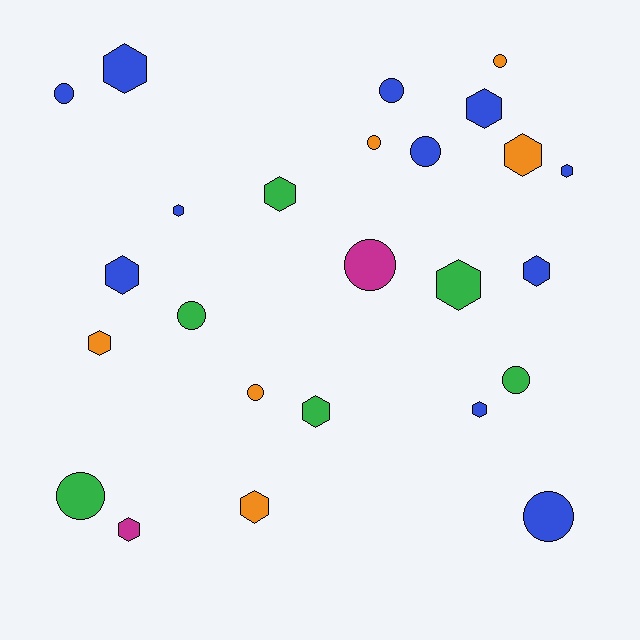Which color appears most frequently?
Blue, with 11 objects.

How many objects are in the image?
There are 25 objects.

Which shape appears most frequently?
Hexagon, with 14 objects.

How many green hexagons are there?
There are 3 green hexagons.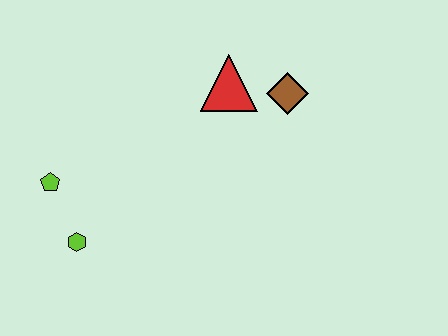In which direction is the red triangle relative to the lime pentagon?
The red triangle is to the right of the lime pentagon.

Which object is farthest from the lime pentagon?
The brown diamond is farthest from the lime pentagon.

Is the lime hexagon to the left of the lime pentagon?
No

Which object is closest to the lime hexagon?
The lime pentagon is closest to the lime hexagon.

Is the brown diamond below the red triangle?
Yes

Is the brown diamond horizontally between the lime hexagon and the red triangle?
No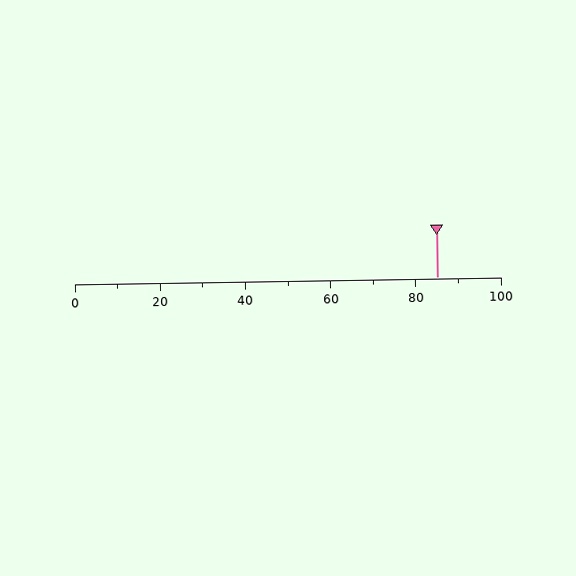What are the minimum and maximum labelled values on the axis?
The axis runs from 0 to 100.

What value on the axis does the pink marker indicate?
The marker indicates approximately 85.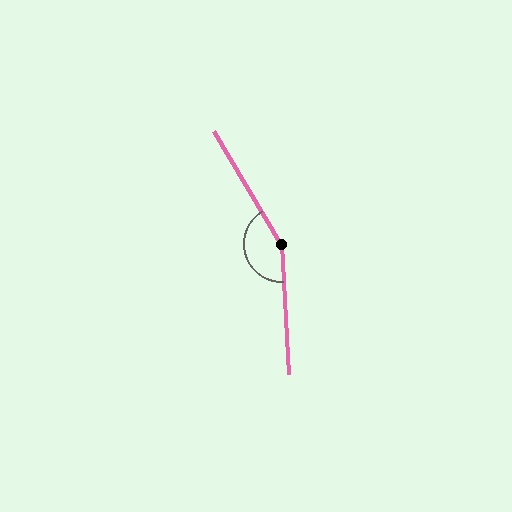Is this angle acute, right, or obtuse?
It is obtuse.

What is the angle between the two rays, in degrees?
Approximately 152 degrees.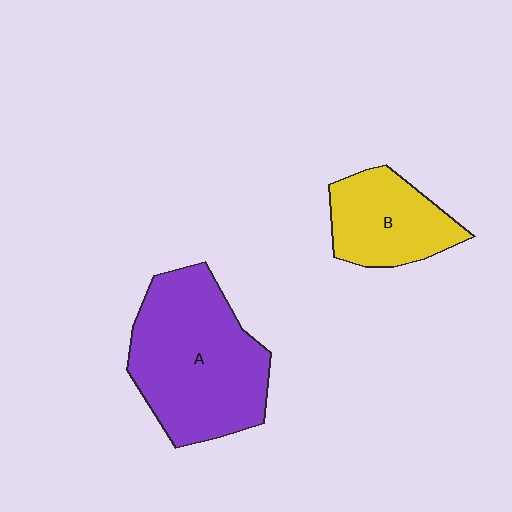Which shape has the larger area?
Shape A (purple).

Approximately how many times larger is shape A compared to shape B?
Approximately 1.9 times.